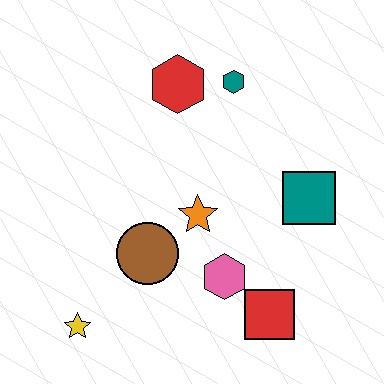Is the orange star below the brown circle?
No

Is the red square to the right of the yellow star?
Yes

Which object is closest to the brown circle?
The orange star is closest to the brown circle.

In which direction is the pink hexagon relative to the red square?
The pink hexagon is to the left of the red square.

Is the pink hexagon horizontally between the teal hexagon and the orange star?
Yes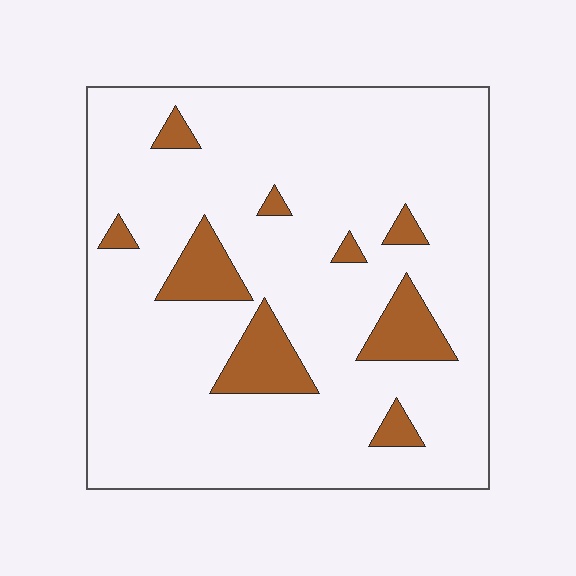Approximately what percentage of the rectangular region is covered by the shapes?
Approximately 10%.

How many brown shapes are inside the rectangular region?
9.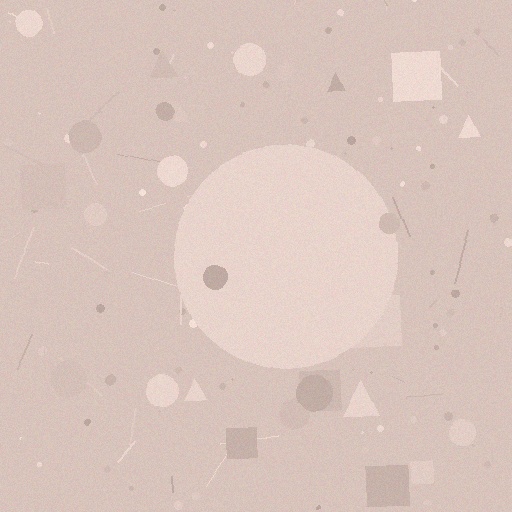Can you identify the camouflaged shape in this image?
The camouflaged shape is a circle.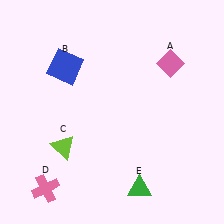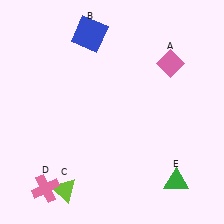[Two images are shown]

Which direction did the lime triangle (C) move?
The lime triangle (C) moved down.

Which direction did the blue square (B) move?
The blue square (B) moved up.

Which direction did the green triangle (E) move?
The green triangle (E) moved right.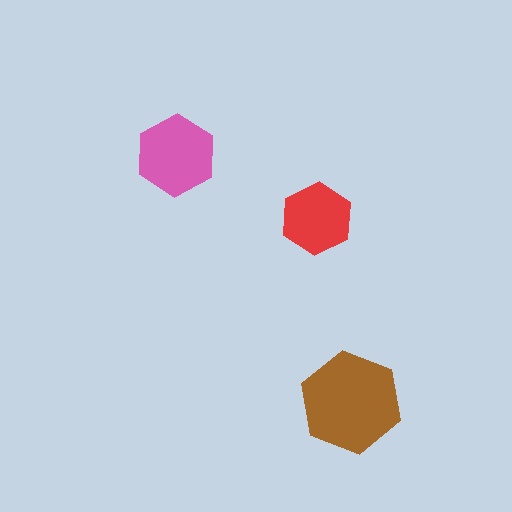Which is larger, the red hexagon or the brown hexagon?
The brown one.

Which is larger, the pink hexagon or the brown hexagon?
The brown one.